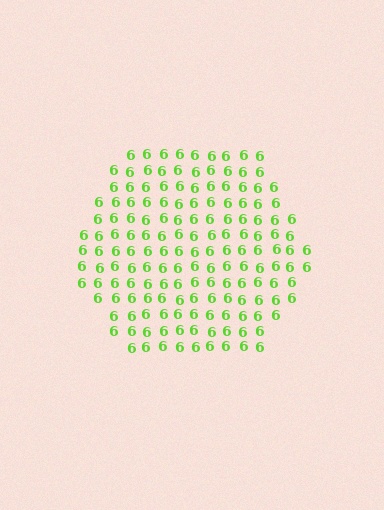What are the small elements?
The small elements are digit 6's.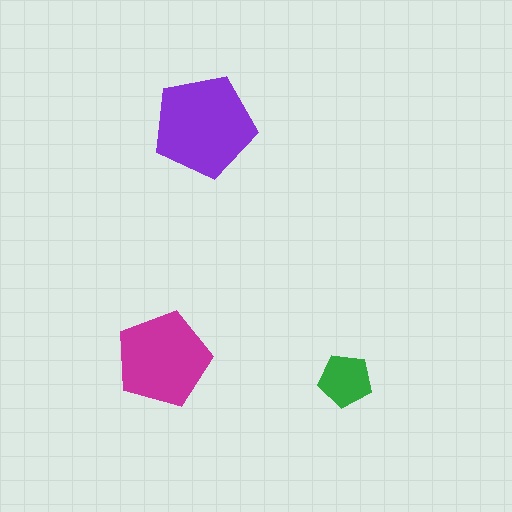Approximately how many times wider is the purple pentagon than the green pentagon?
About 2 times wider.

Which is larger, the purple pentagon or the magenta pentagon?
The purple one.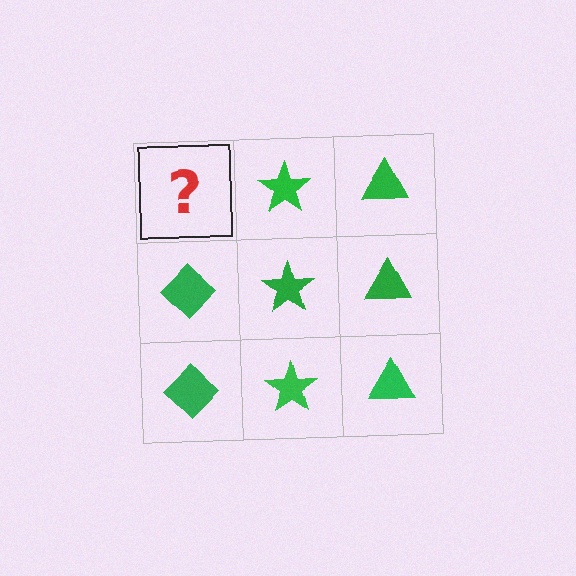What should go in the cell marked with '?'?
The missing cell should contain a green diamond.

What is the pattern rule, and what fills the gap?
The rule is that each column has a consistent shape. The gap should be filled with a green diamond.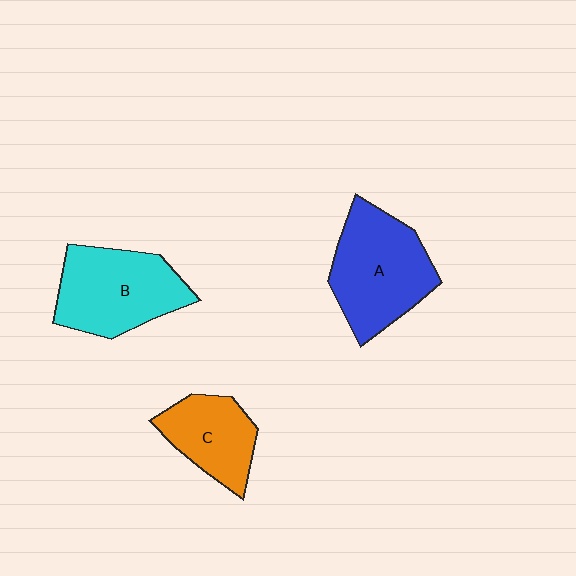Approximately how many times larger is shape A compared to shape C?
Approximately 1.5 times.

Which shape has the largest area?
Shape A (blue).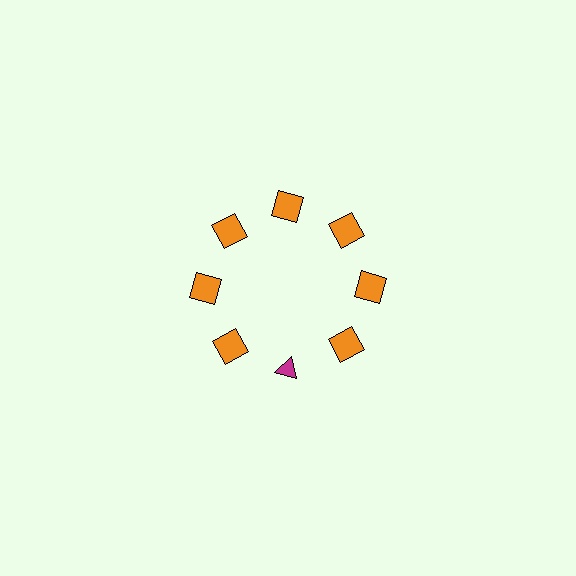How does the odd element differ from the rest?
It differs in both color (magenta instead of orange) and shape (triangle instead of square).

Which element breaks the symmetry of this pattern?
The magenta triangle at roughly the 6 o'clock position breaks the symmetry. All other shapes are orange squares.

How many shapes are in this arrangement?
There are 8 shapes arranged in a ring pattern.